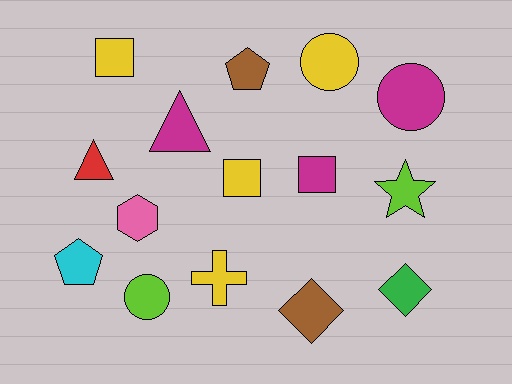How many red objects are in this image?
There is 1 red object.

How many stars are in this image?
There is 1 star.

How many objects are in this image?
There are 15 objects.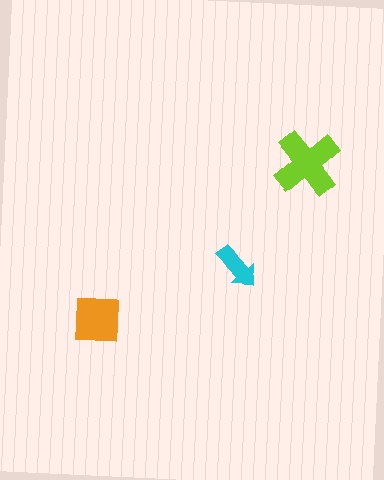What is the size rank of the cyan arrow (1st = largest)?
3rd.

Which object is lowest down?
The orange square is bottommost.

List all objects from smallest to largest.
The cyan arrow, the orange square, the lime cross.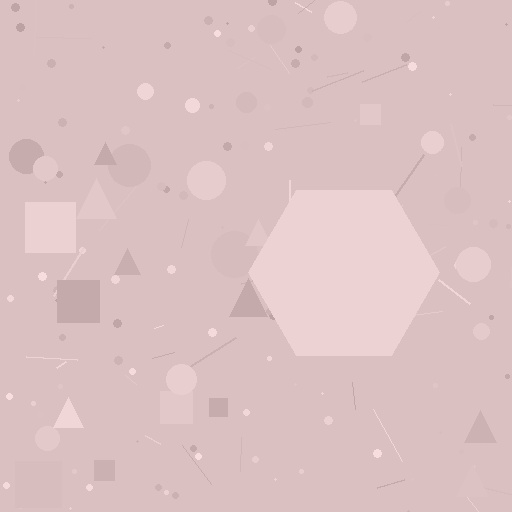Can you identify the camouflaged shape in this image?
The camouflaged shape is a hexagon.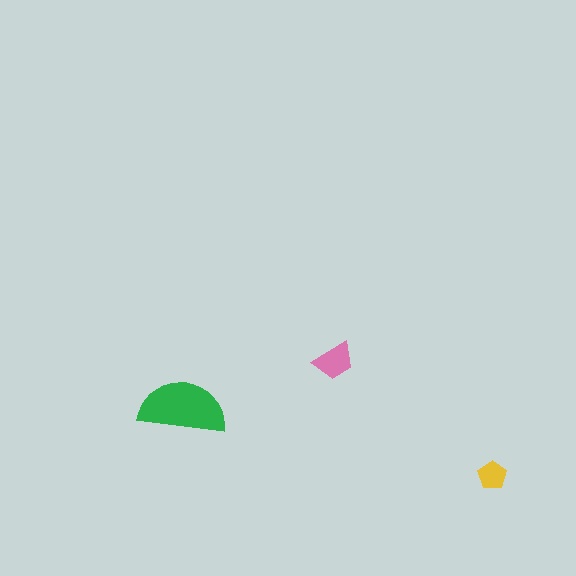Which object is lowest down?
The yellow pentagon is bottommost.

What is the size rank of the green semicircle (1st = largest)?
1st.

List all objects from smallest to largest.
The yellow pentagon, the pink trapezoid, the green semicircle.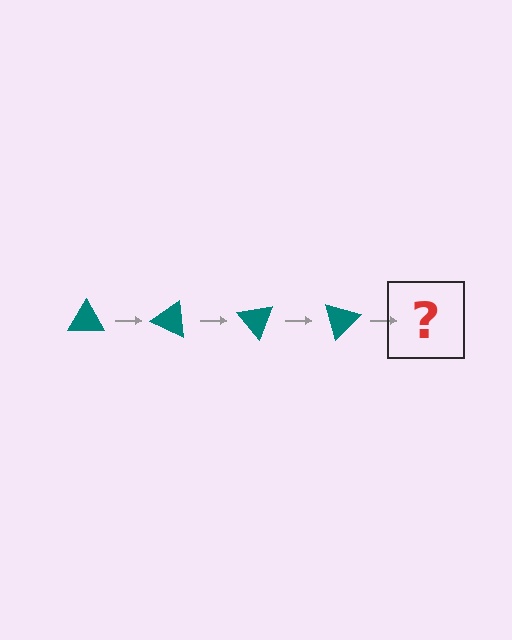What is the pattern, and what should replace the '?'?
The pattern is that the triangle rotates 25 degrees each step. The '?' should be a teal triangle rotated 100 degrees.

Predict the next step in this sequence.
The next step is a teal triangle rotated 100 degrees.